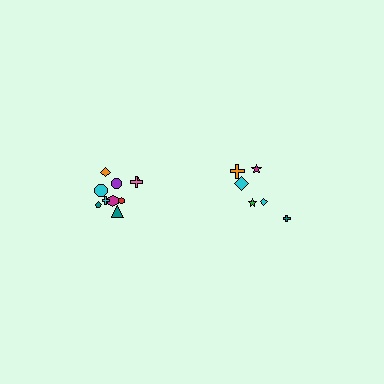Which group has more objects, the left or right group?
The left group.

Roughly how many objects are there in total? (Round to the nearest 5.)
Roughly 15 objects in total.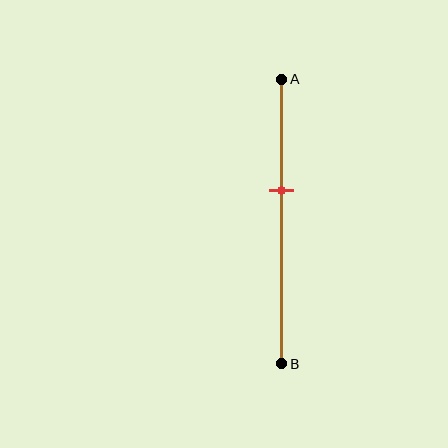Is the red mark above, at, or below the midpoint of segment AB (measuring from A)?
The red mark is above the midpoint of segment AB.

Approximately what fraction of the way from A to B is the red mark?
The red mark is approximately 40% of the way from A to B.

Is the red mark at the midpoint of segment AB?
No, the mark is at about 40% from A, not at the 50% midpoint.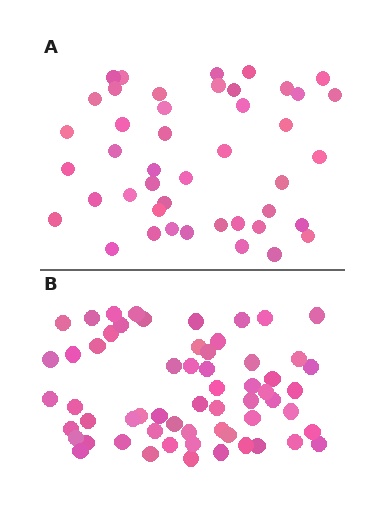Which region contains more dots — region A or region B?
Region B (the bottom region) has more dots.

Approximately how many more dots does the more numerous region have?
Region B has approximately 15 more dots than region A.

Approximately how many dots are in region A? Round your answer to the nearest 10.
About 40 dots. (The exact count is 44, which rounds to 40.)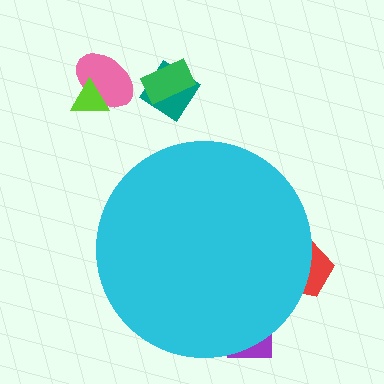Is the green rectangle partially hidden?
No, the green rectangle is fully visible.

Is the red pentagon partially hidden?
Yes, the red pentagon is partially hidden behind the cyan circle.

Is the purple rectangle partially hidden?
Yes, the purple rectangle is partially hidden behind the cyan circle.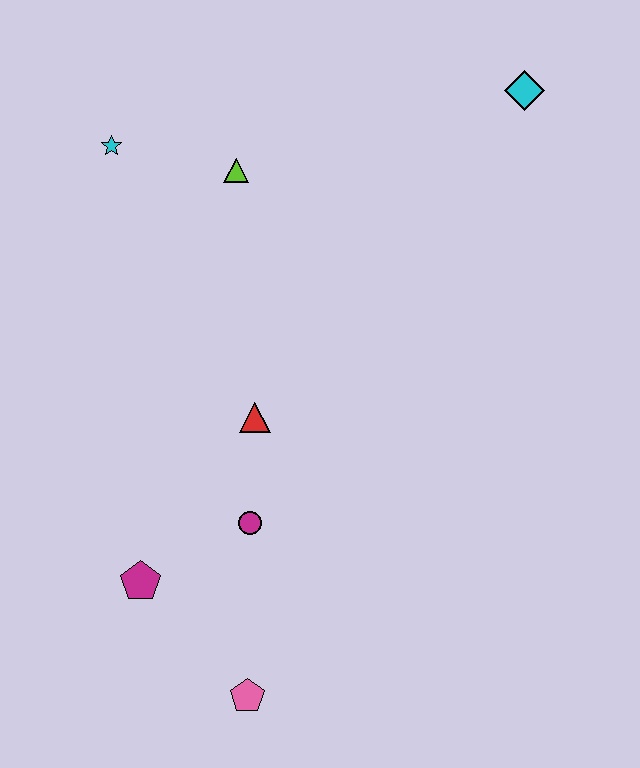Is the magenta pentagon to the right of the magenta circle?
No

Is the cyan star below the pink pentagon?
No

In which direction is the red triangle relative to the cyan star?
The red triangle is below the cyan star.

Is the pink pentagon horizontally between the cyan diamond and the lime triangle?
Yes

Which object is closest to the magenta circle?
The red triangle is closest to the magenta circle.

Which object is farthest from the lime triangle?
The pink pentagon is farthest from the lime triangle.